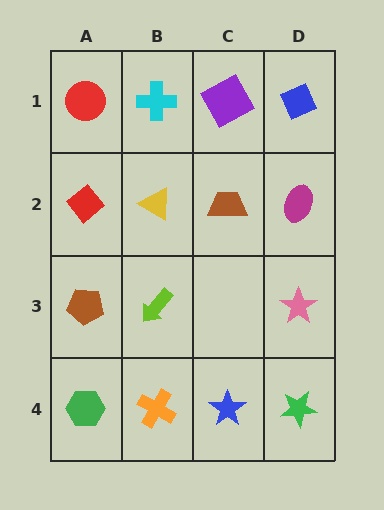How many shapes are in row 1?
4 shapes.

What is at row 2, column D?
A magenta ellipse.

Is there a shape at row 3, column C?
No, that cell is empty.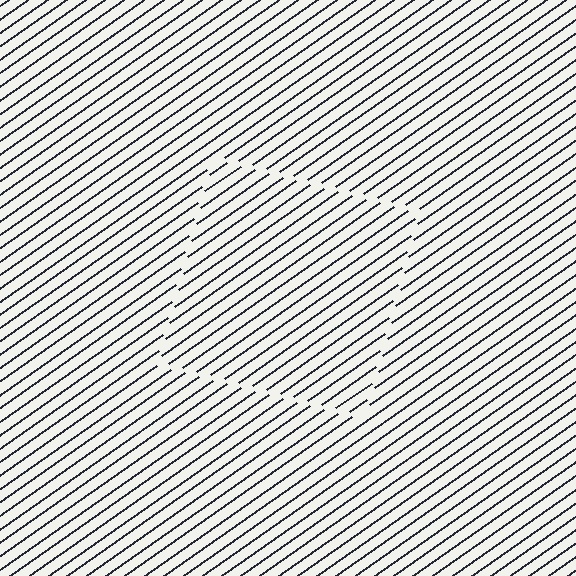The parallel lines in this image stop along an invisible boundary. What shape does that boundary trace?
An illusory square. The interior of the shape contains the same grating, shifted by half a period — the contour is defined by the phase discontinuity where line-ends from the inner and outer gratings abut.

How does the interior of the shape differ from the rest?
The interior of the shape contains the same grating, shifted by half a period — the contour is defined by the phase discontinuity where line-ends from the inner and outer gratings abut.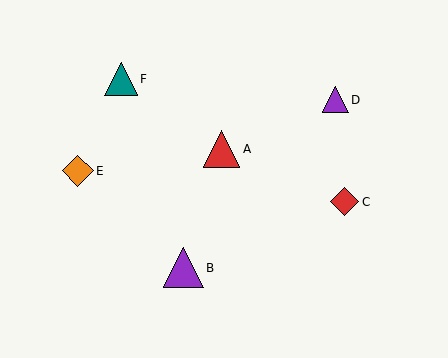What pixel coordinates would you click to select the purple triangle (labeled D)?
Click at (335, 100) to select the purple triangle D.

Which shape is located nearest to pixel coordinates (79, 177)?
The orange diamond (labeled E) at (78, 171) is nearest to that location.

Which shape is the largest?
The purple triangle (labeled B) is the largest.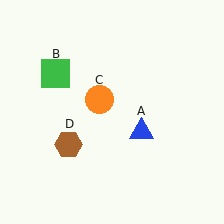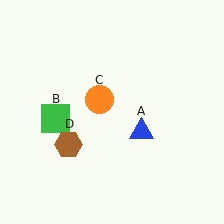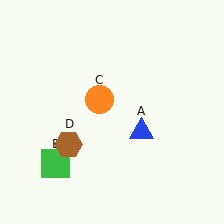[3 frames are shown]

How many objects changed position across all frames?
1 object changed position: green square (object B).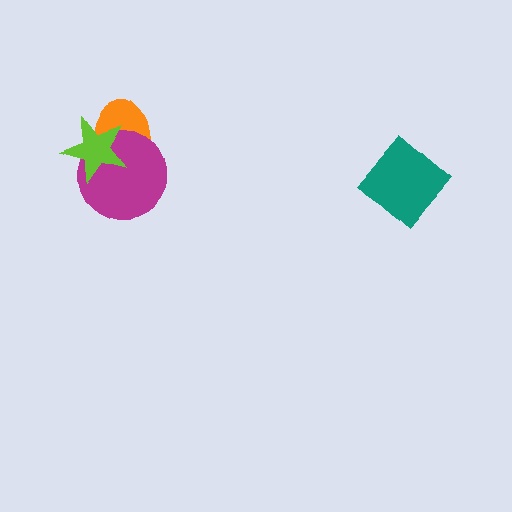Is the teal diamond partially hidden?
No, no other shape covers it.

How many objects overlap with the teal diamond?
0 objects overlap with the teal diamond.